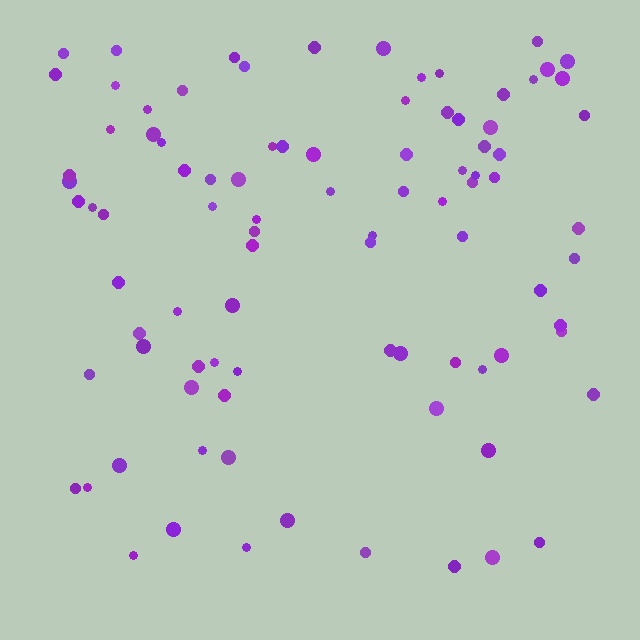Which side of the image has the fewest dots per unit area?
The bottom.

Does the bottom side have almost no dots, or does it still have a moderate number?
Still a moderate number, just noticeably fewer than the top.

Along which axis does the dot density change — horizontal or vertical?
Vertical.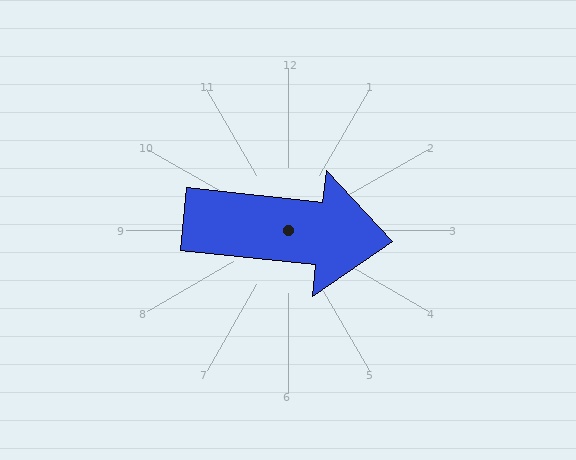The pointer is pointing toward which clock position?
Roughly 3 o'clock.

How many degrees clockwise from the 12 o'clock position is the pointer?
Approximately 96 degrees.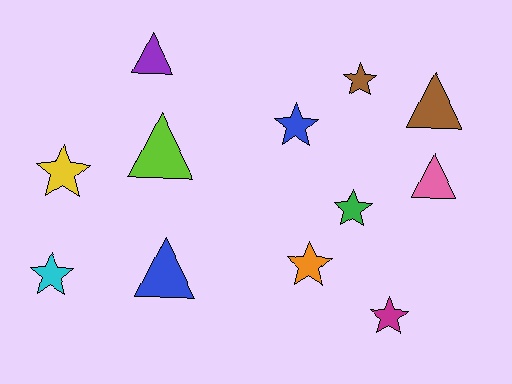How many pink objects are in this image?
There is 1 pink object.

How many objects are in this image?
There are 12 objects.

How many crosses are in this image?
There are no crosses.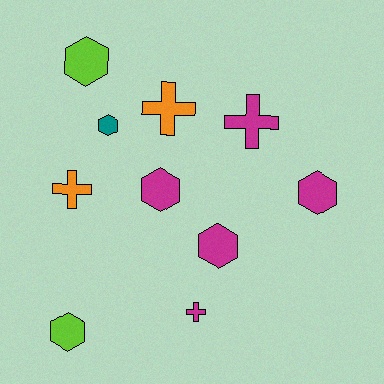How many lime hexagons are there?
There are 2 lime hexagons.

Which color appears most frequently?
Magenta, with 5 objects.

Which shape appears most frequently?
Hexagon, with 6 objects.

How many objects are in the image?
There are 10 objects.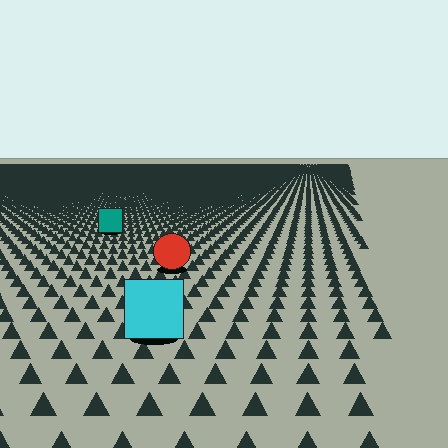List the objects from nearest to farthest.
From nearest to farthest: the cyan square, the red circle, the teal square.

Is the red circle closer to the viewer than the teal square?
Yes. The red circle is closer — you can tell from the texture gradient: the ground texture is coarser near it.